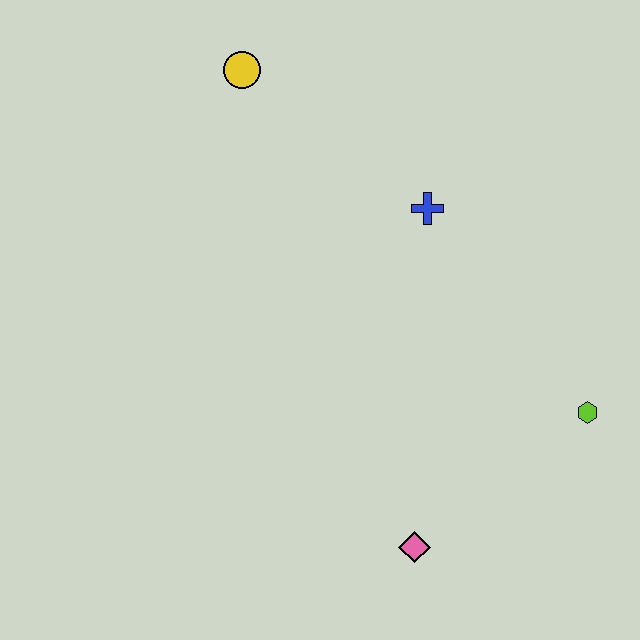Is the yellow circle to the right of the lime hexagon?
No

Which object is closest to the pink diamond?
The lime hexagon is closest to the pink diamond.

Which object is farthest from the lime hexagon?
The yellow circle is farthest from the lime hexagon.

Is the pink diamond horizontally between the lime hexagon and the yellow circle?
Yes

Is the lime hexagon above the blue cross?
No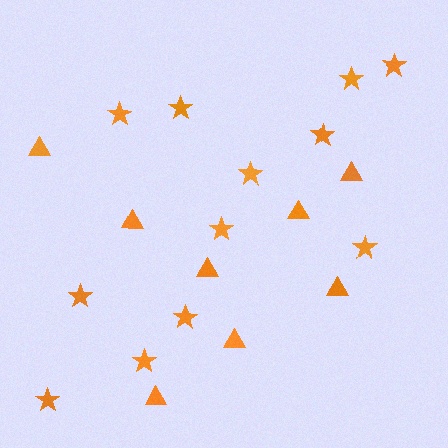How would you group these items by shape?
There are 2 groups: one group of triangles (8) and one group of stars (12).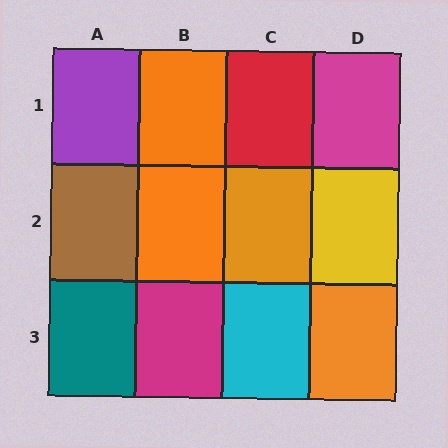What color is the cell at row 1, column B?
Orange.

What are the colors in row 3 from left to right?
Teal, magenta, cyan, orange.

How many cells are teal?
1 cell is teal.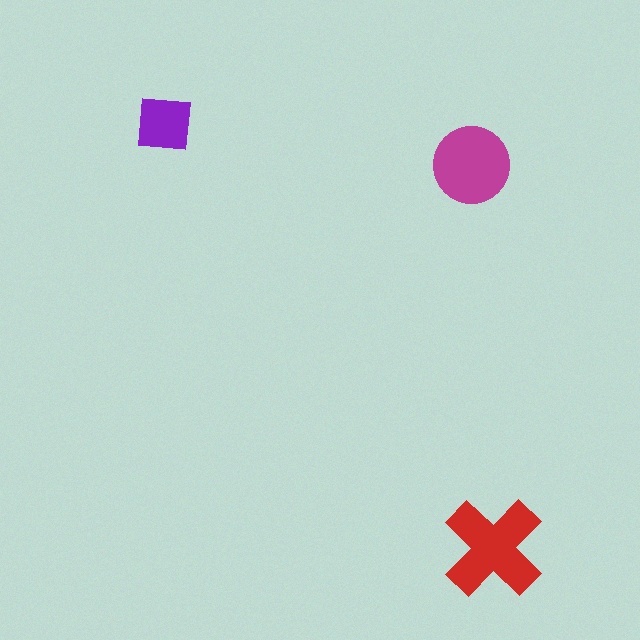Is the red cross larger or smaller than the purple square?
Larger.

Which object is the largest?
The red cross.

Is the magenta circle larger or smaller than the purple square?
Larger.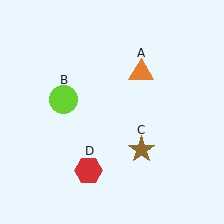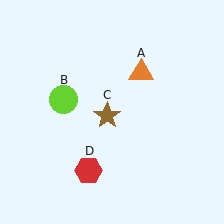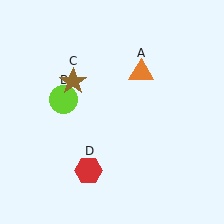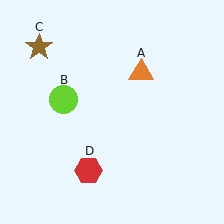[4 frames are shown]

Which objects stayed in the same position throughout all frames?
Orange triangle (object A) and lime circle (object B) and red hexagon (object D) remained stationary.